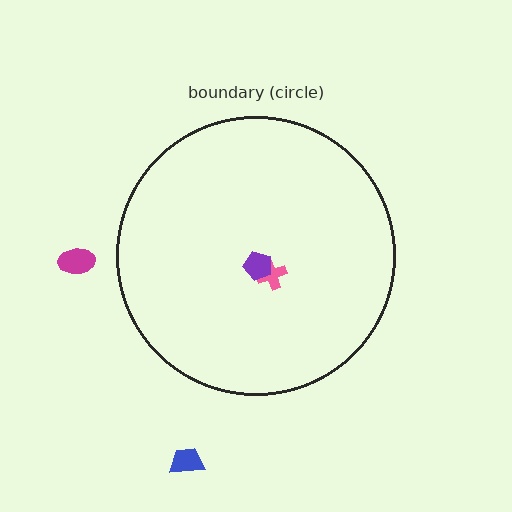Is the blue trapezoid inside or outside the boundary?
Outside.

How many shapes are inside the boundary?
2 inside, 2 outside.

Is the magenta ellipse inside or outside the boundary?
Outside.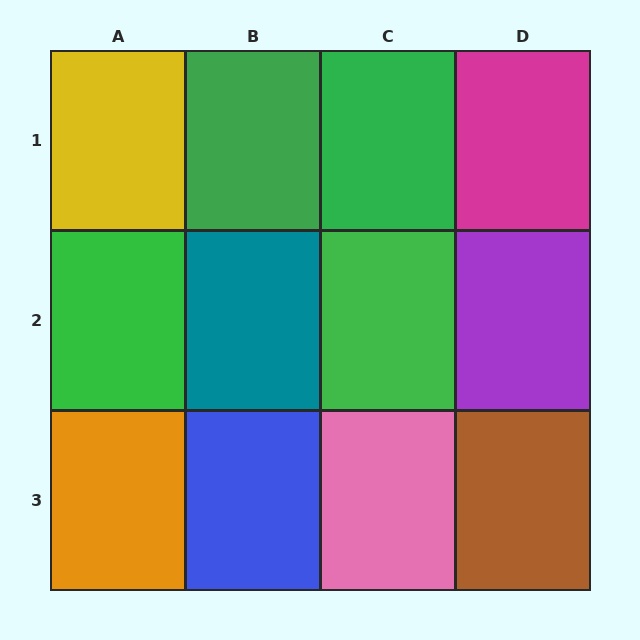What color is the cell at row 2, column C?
Green.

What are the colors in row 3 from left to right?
Orange, blue, pink, brown.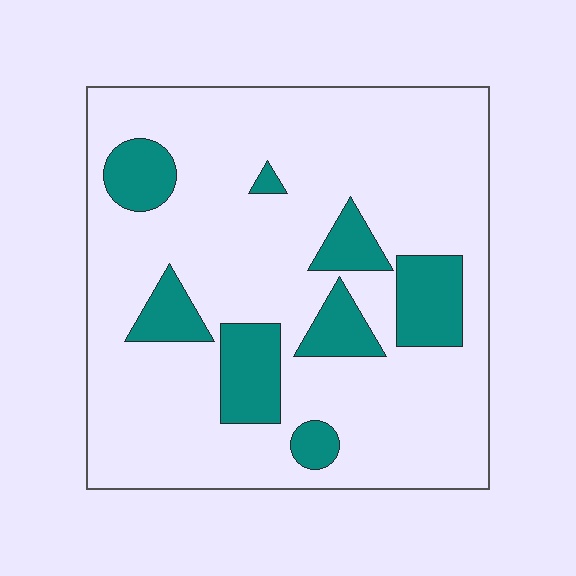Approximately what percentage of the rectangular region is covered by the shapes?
Approximately 20%.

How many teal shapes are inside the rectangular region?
8.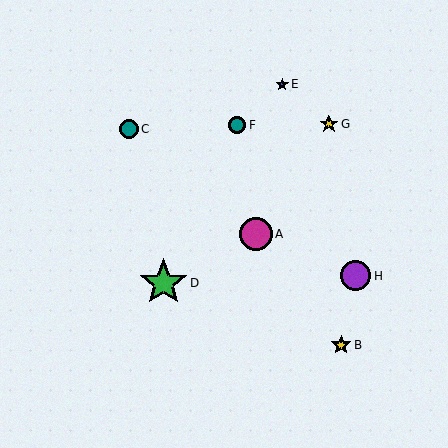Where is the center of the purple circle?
The center of the purple circle is at (356, 276).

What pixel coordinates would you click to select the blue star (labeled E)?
Click at (282, 84) to select the blue star E.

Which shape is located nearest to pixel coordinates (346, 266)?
The purple circle (labeled H) at (356, 276) is nearest to that location.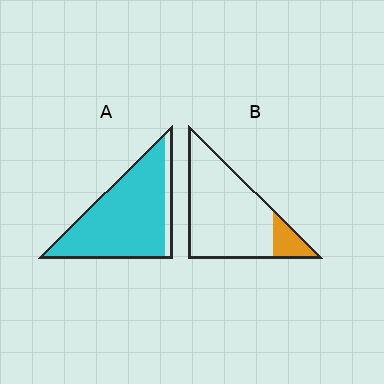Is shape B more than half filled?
No.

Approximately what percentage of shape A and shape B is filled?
A is approximately 90% and B is approximately 15%.